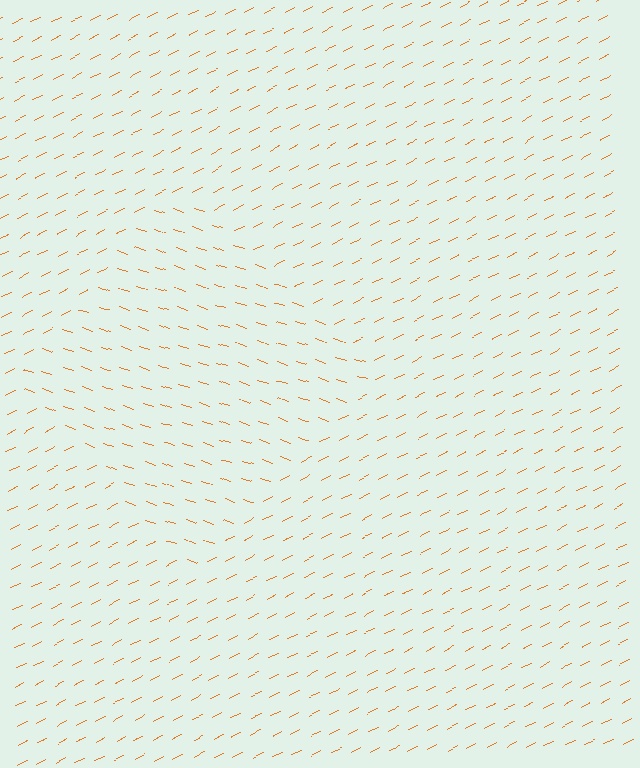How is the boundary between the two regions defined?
The boundary is defined purely by a change in line orientation (approximately 45 degrees difference). All lines are the same color and thickness.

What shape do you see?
I see a diamond.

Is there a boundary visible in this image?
Yes, there is a texture boundary formed by a change in line orientation.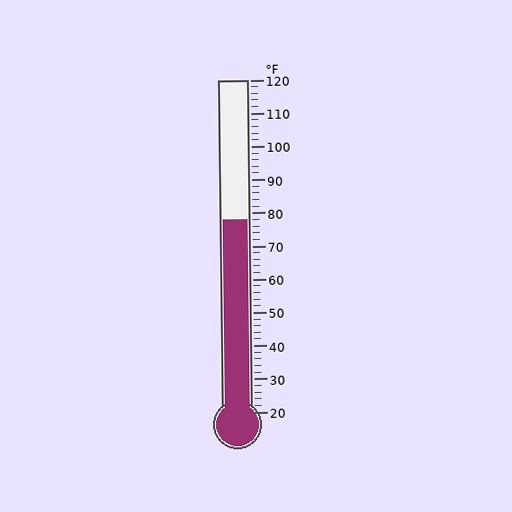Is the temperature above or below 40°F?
The temperature is above 40°F.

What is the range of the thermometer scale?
The thermometer scale ranges from 20°F to 120°F.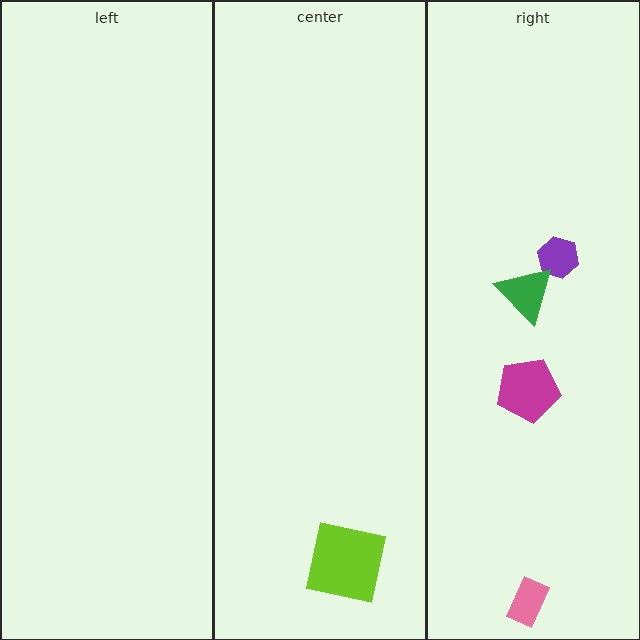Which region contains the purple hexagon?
The right region.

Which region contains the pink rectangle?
The right region.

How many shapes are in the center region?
1.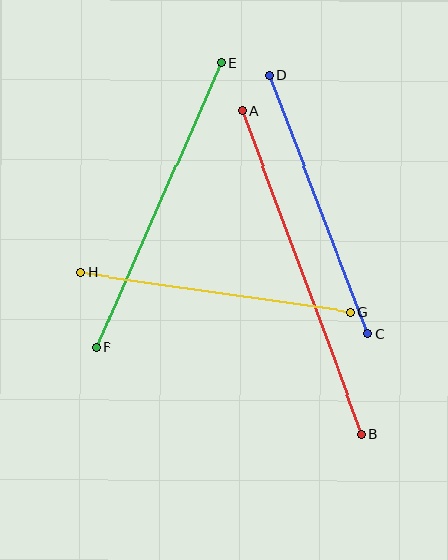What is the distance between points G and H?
The distance is approximately 272 pixels.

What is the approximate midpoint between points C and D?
The midpoint is at approximately (319, 204) pixels.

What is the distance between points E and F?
The distance is approximately 311 pixels.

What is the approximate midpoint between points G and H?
The midpoint is at approximately (216, 292) pixels.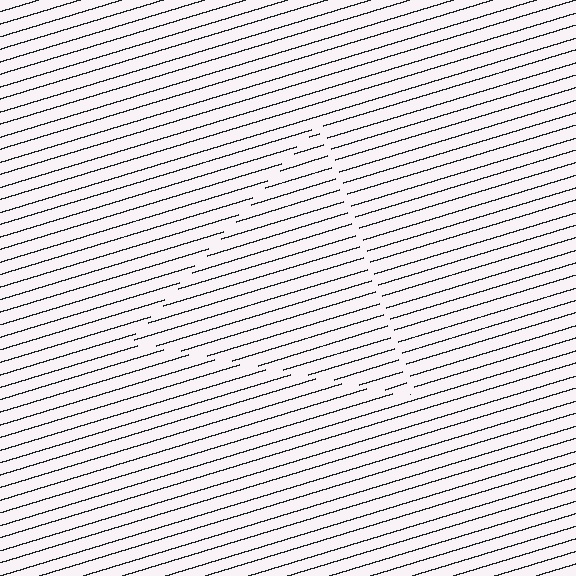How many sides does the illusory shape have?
3 sides — the line-ends trace a triangle.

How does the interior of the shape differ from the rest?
The interior of the shape contains the same grating, shifted by half a period — the contour is defined by the phase discontinuity where line-ends from the inner and outer gratings abut.